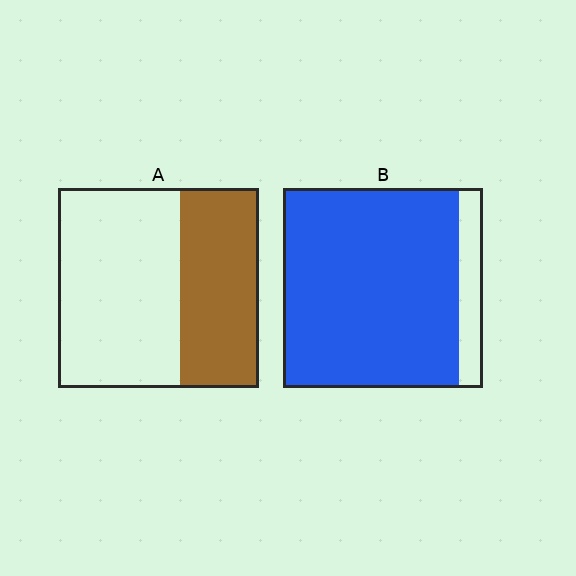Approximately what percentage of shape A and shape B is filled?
A is approximately 40% and B is approximately 90%.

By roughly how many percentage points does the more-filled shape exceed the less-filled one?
By roughly 50 percentage points (B over A).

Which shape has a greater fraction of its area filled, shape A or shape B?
Shape B.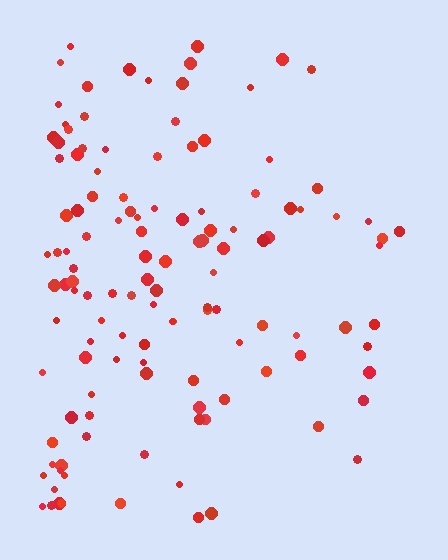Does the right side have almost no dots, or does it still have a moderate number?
Still a moderate number, just noticeably fewer than the left.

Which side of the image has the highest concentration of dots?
The left.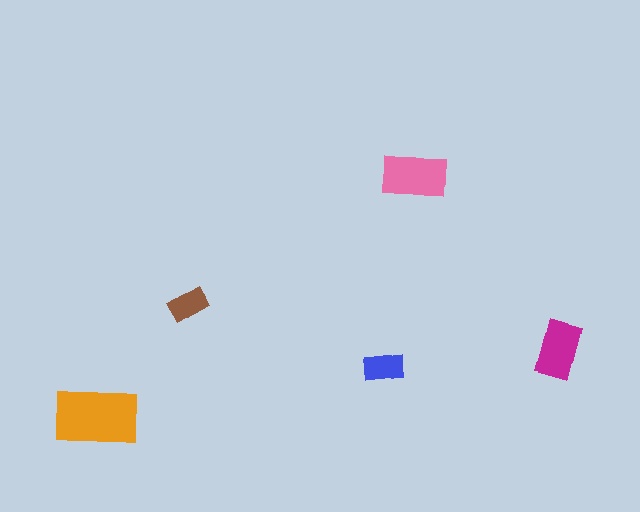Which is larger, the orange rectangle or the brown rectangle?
The orange one.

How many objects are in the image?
There are 5 objects in the image.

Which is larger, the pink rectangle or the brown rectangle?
The pink one.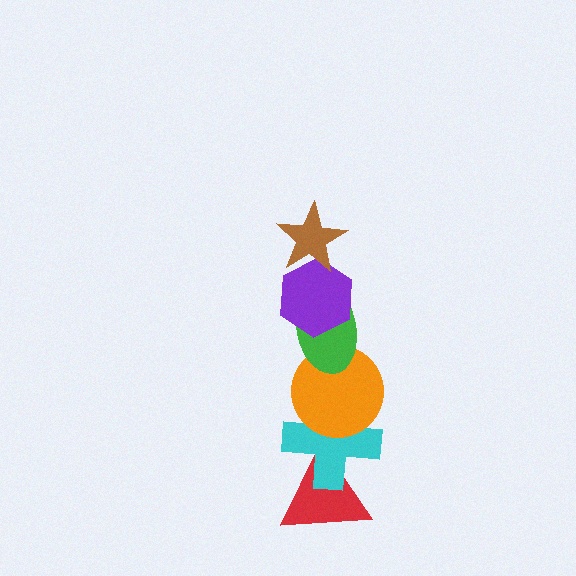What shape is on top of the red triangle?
The cyan cross is on top of the red triangle.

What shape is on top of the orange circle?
The green ellipse is on top of the orange circle.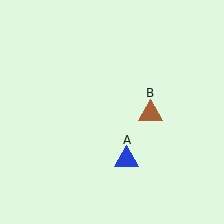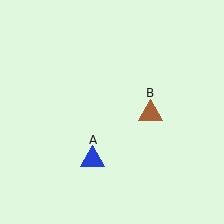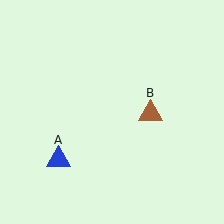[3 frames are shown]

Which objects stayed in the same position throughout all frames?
Brown triangle (object B) remained stationary.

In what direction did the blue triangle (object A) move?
The blue triangle (object A) moved left.